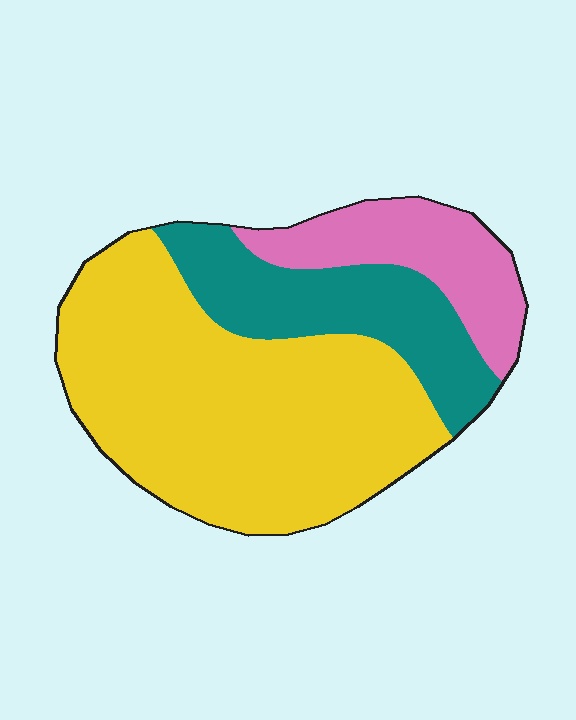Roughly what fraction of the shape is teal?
Teal takes up about one quarter (1/4) of the shape.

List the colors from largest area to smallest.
From largest to smallest: yellow, teal, pink.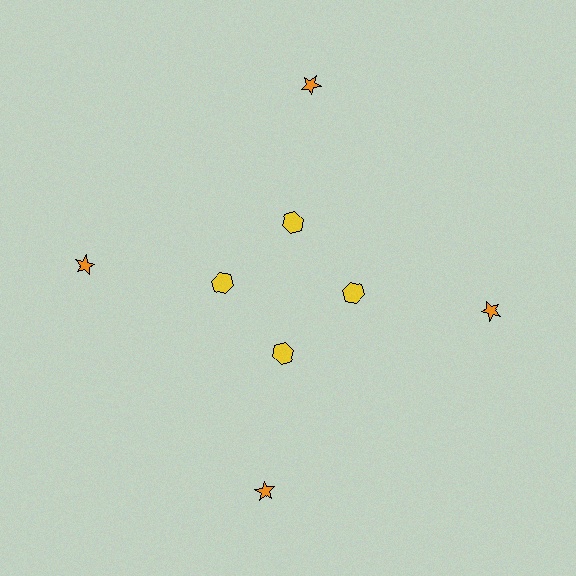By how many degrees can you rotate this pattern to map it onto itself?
The pattern maps onto itself every 90 degrees of rotation.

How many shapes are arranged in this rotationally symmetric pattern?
There are 8 shapes, arranged in 4 groups of 2.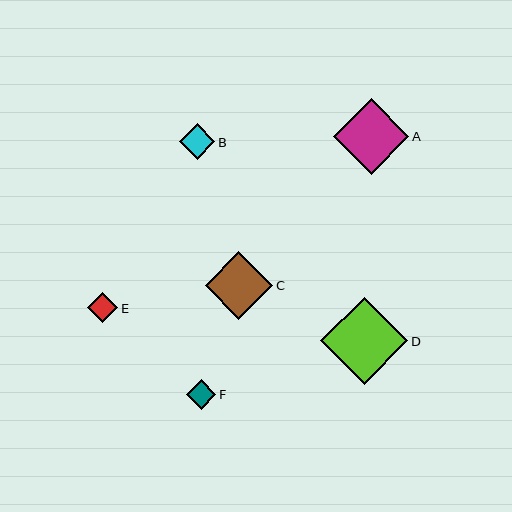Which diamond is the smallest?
Diamond F is the smallest with a size of approximately 29 pixels.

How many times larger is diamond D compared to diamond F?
Diamond D is approximately 3.0 times the size of diamond F.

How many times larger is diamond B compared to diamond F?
Diamond B is approximately 1.2 times the size of diamond F.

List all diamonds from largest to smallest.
From largest to smallest: D, A, C, B, E, F.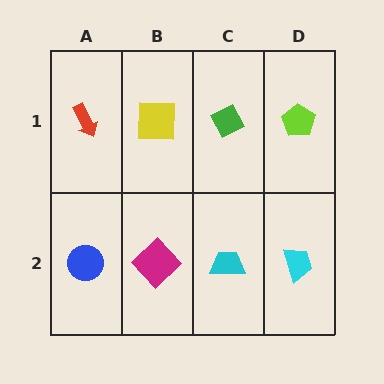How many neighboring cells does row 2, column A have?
2.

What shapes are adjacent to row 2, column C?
A green diamond (row 1, column C), a magenta diamond (row 2, column B), a cyan trapezoid (row 2, column D).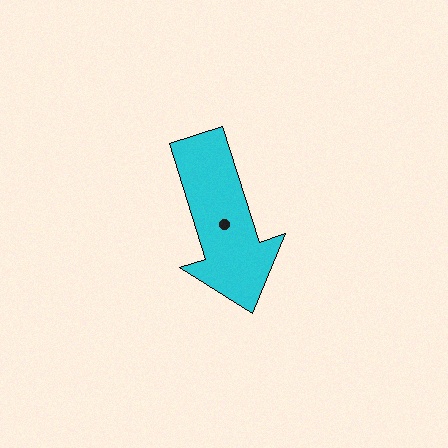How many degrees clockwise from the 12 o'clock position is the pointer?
Approximately 162 degrees.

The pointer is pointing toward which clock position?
Roughly 5 o'clock.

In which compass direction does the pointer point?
South.